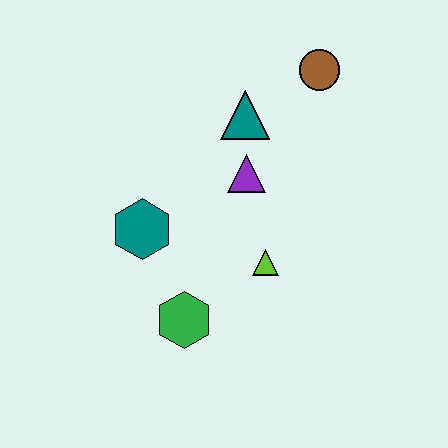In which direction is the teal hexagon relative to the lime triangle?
The teal hexagon is to the left of the lime triangle.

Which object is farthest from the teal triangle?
The green hexagon is farthest from the teal triangle.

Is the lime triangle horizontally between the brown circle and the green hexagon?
Yes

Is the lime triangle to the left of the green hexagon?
No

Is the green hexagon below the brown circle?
Yes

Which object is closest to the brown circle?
The teal triangle is closest to the brown circle.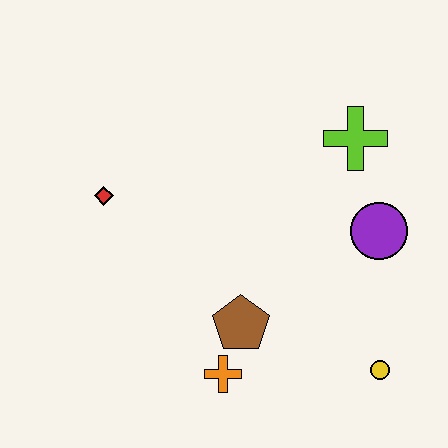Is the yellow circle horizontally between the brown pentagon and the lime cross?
No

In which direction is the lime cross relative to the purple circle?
The lime cross is above the purple circle.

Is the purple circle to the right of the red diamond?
Yes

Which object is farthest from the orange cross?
The lime cross is farthest from the orange cross.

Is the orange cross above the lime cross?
No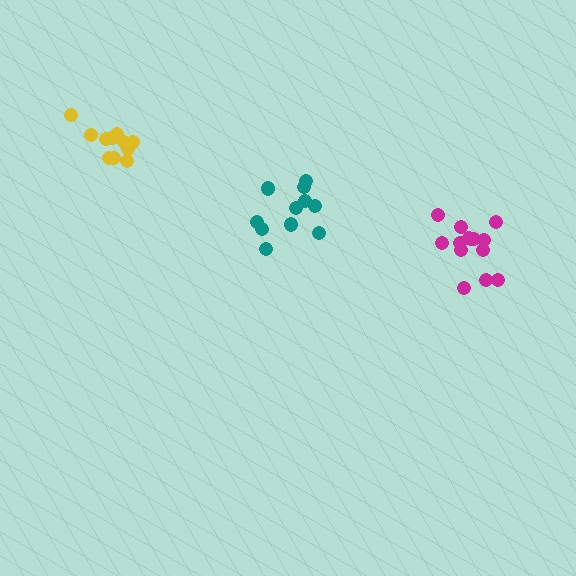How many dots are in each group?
Group 1: 11 dots, Group 2: 11 dots, Group 3: 14 dots (36 total).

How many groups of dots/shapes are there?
There are 3 groups.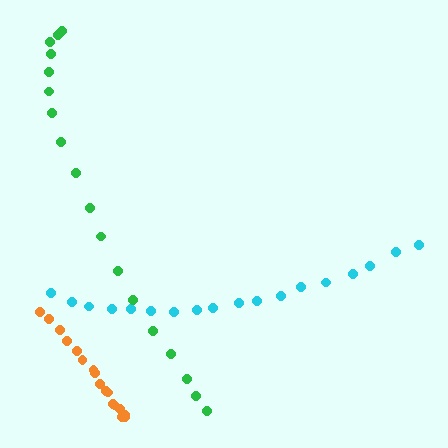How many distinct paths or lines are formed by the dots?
There are 3 distinct paths.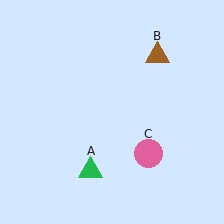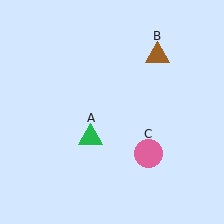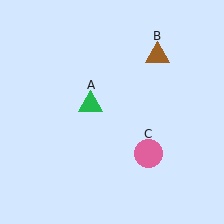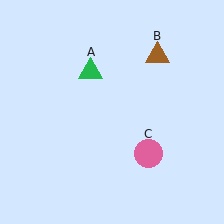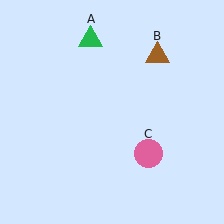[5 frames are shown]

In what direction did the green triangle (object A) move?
The green triangle (object A) moved up.